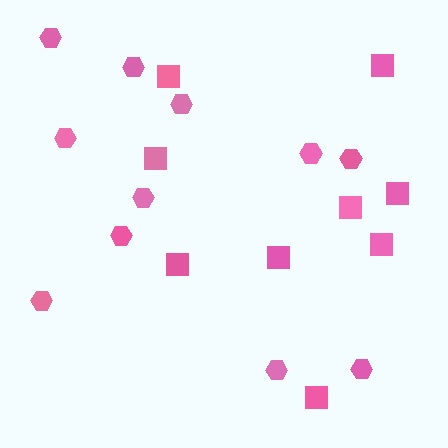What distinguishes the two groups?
There are 2 groups: one group of hexagons (11) and one group of squares (9).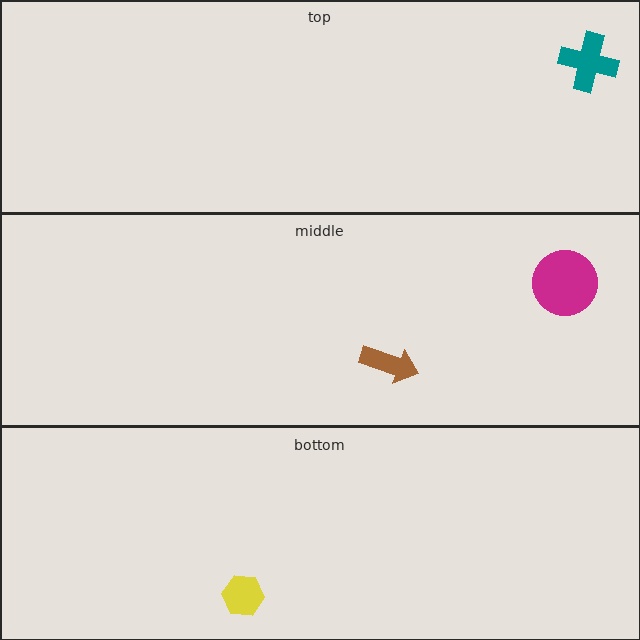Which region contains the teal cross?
The top region.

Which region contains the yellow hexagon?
The bottom region.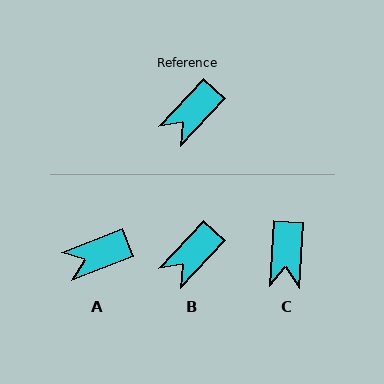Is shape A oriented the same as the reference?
No, it is off by about 26 degrees.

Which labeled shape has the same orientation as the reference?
B.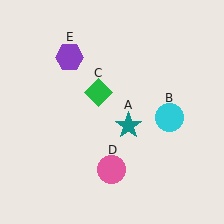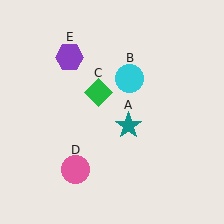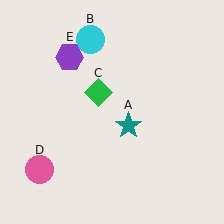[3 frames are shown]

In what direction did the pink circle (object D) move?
The pink circle (object D) moved left.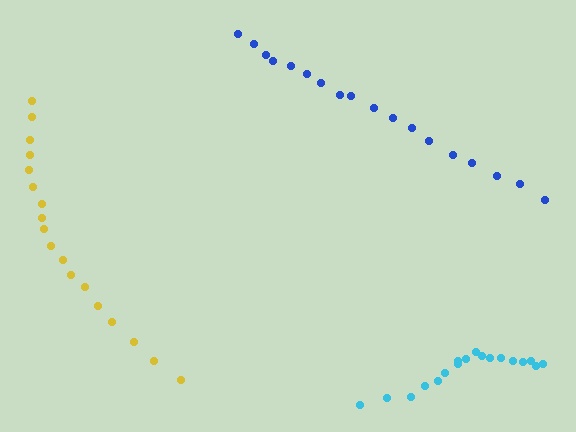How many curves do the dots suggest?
There are 3 distinct paths.